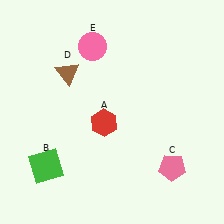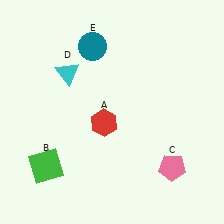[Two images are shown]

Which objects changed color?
D changed from brown to cyan. E changed from pink to teal.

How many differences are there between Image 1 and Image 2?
There are 2 differences between the two images.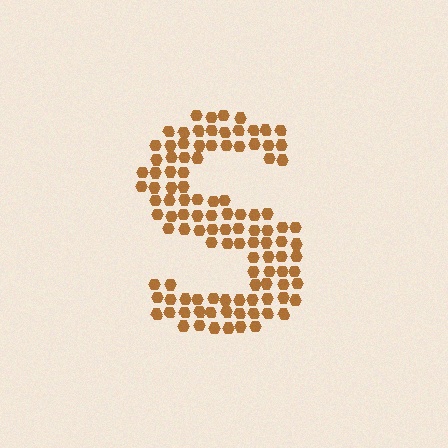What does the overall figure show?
The overall figure shows the letter S.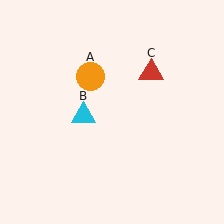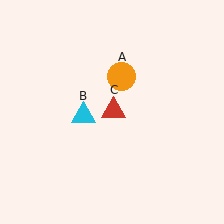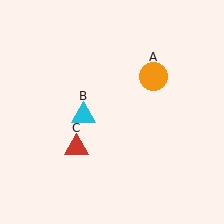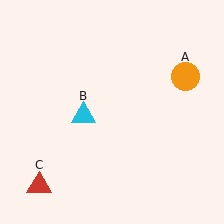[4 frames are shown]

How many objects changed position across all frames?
2 objects changed position: orange circle (object A), red triangle (object C).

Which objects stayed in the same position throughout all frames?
Cyan triangle (object B) remained stationary.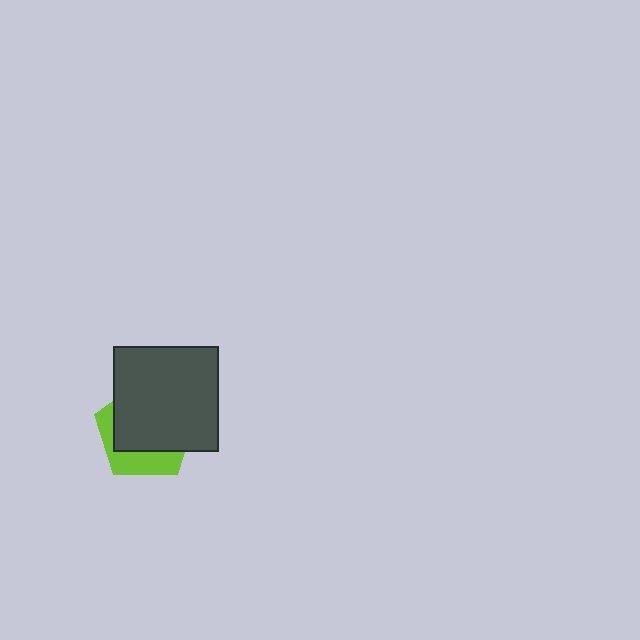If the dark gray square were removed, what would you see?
You would see the complete lime pentagon.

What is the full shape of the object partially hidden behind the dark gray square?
The partially hidden object is a lime pentagon.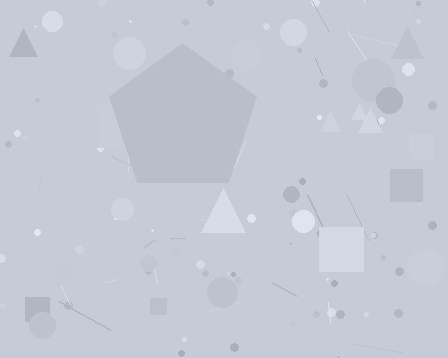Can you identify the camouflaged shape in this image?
The camouflaged shape is a pentagon.